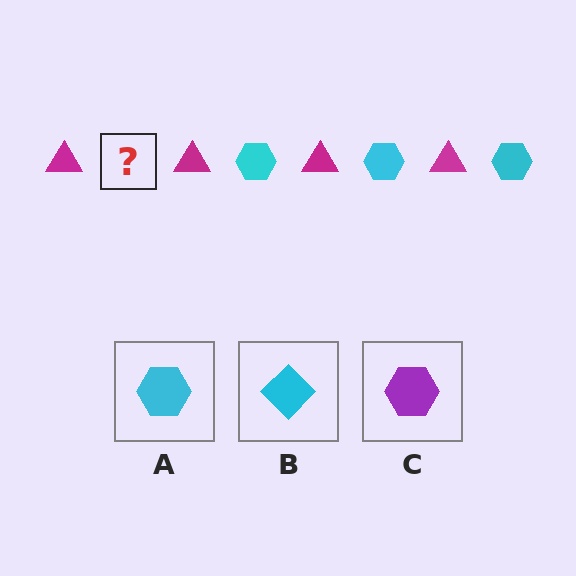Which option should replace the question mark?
Option A.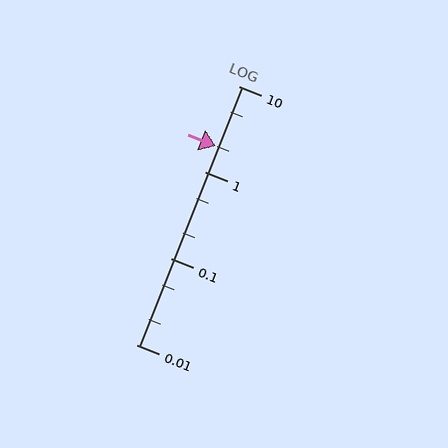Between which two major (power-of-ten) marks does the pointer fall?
The pointer is between 1 and 10.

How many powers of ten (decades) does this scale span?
The scale spans 3 decades, from 0.01 to 10.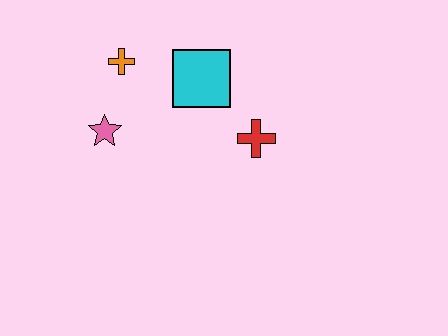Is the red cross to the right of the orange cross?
Yes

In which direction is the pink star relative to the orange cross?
The pink star is below the orange cross.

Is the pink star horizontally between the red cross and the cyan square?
No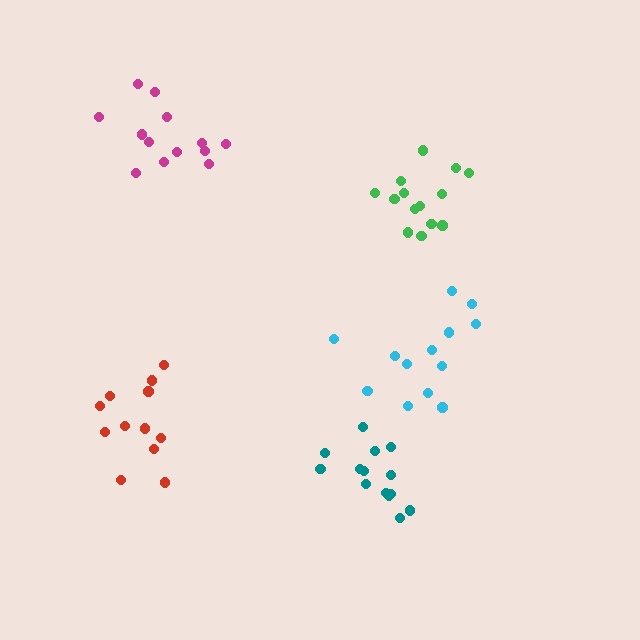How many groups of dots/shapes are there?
There are 5 groups.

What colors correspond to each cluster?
The clusters are colored: red, magenta, green, teal, cyan.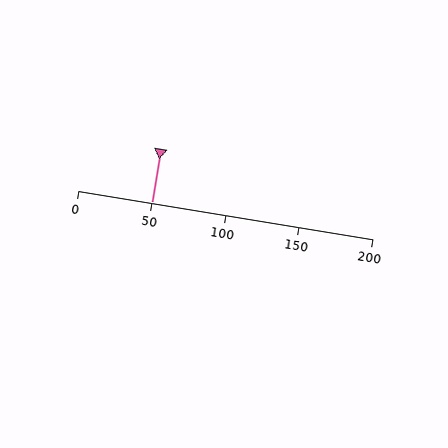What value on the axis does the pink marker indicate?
The marker indicates approximately 50.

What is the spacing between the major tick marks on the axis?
The major ticks are spaced 50 apart.